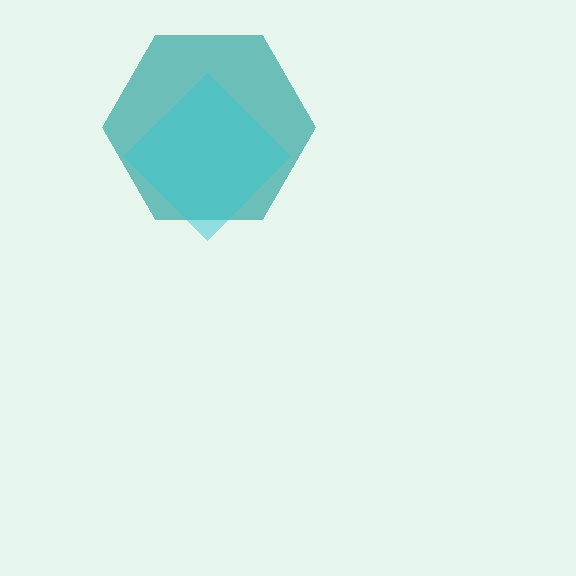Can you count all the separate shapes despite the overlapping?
Yes, there are 2 separate shapes.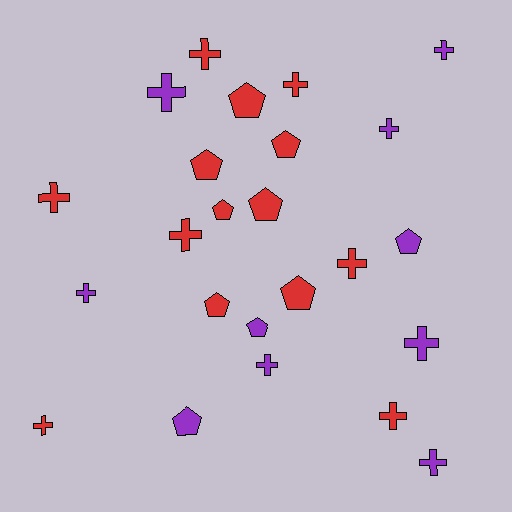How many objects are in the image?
There are 24 objects.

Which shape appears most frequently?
Cross, with 14 objects.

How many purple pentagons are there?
There are 3 purple pentagons.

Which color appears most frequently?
Red, with 14 objects.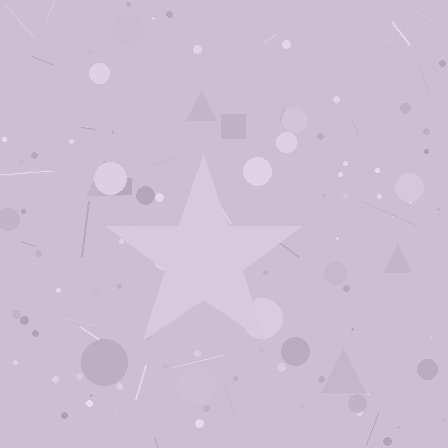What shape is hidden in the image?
A star is hidden in the image.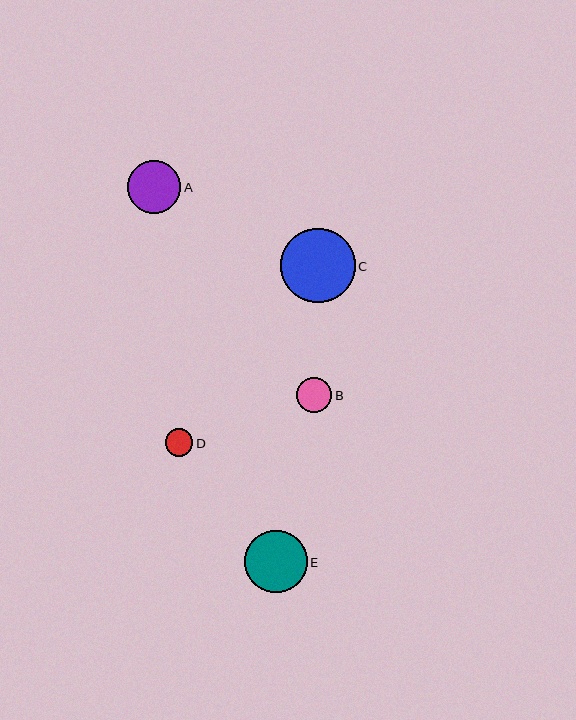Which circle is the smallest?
Circle D is the smallest with a size of approximately 27 pixels.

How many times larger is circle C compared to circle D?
Circle C is approximately 2.7 times the size of circle D.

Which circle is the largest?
Circle C is the largest with a size of approximately 74 pixels.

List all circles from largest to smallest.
From largest to smallest: C, E, A, B, D.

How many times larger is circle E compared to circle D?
Circle E is approximately 2.3 times the size of circle D.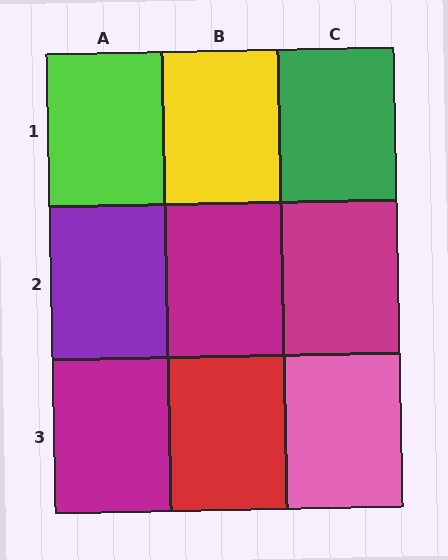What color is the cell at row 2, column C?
Magenta.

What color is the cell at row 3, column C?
Pink.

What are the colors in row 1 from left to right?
Lime, yellow, green.